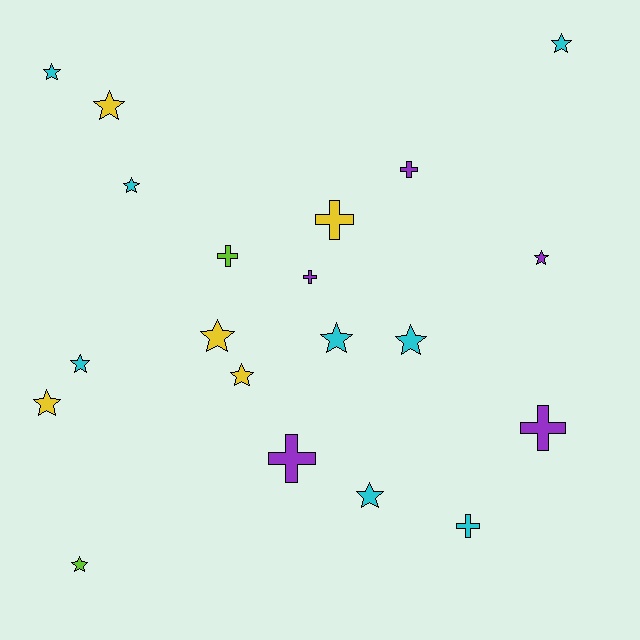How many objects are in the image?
There are 20 objects.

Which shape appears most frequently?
Star, with 13 objects.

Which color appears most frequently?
Cyan, with 8 objects.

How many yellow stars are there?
There are 4 yellow stars.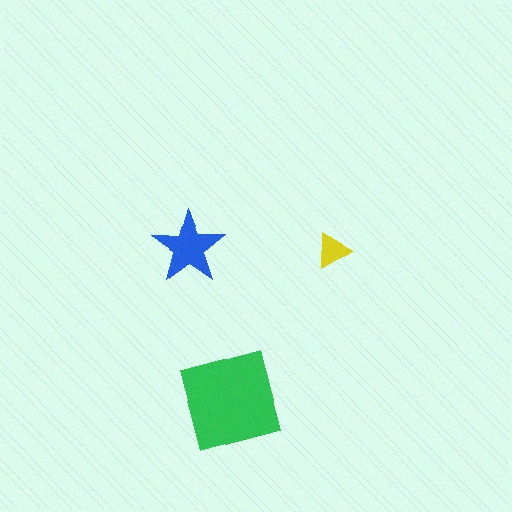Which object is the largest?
The green diamond.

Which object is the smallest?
The yellow triangle.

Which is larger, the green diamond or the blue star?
The green diamond.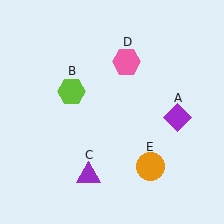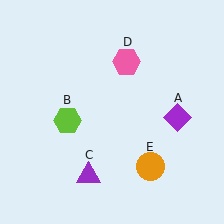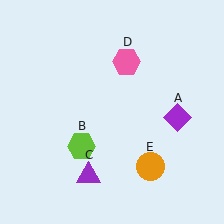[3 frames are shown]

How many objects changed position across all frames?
1 object changed position: lime hexagon (object B).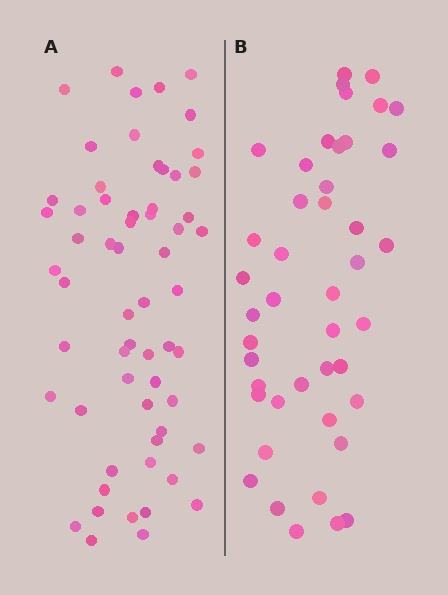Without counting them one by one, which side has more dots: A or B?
Region A (the left region) has more dots.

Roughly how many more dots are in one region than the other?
Region A has approximately 15 more dots than region B.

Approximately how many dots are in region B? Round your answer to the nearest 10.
About 40 dots. (The exact count is 44, which rounds to 40.)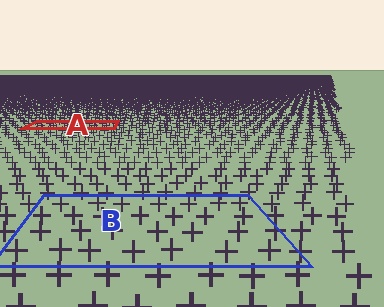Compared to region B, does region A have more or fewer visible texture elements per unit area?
Region A has more texture elements per unit area — they are packed more densely because it is farther away.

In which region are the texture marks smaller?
The texture marks are smaller in region A, because it is farther away.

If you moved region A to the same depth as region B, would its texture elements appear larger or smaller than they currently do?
They would appear larger. At a closer depth, the same texture elements are projected at a bigger on-screen size.